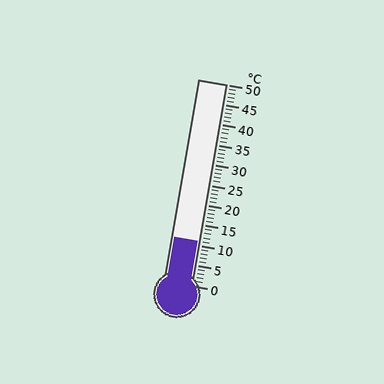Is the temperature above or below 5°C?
The temperature is above 5°C.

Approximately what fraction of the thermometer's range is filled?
The thermometer is filled to approximately 20% of its range.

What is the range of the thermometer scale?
The thermometer scale ranges from 0°C to 50°C.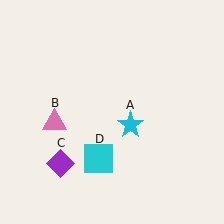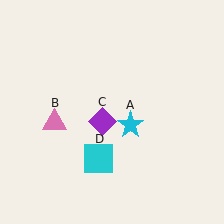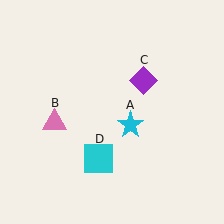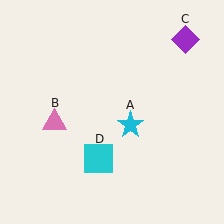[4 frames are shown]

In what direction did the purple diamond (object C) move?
The purple diamond (object C) moved up and to the right.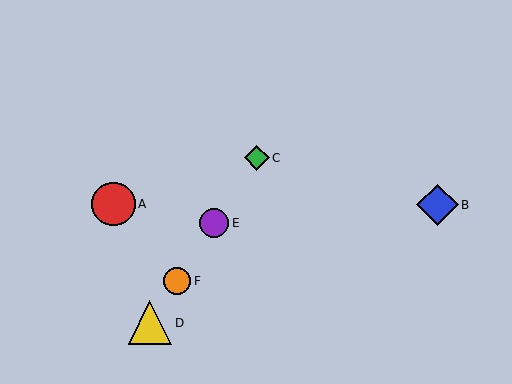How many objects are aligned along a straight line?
4 objects (C, D, E, F) are aligned along a straight line.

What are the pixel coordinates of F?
Object F is at (177, 281).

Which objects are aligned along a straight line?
Objects C, D, E, F are aligned along a straight line.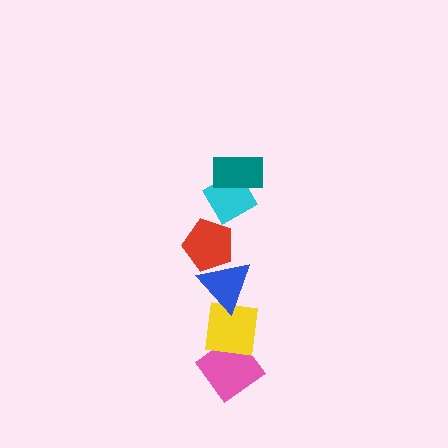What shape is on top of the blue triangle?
The red pentagon is on top of the blue triangle.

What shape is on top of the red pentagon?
The cyan diamond is on top of the red pentagon.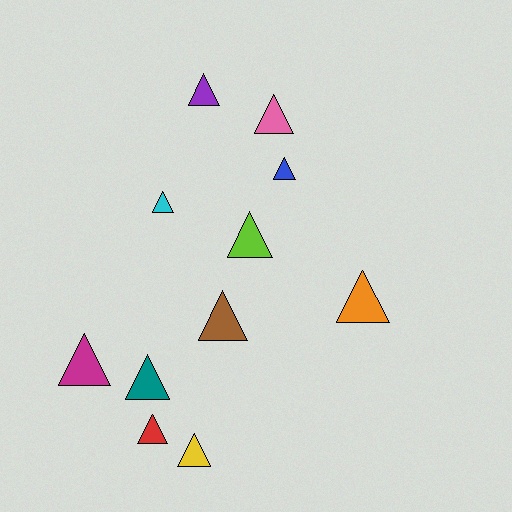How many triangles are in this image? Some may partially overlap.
There are 11 triangles.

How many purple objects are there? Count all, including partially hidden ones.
There is 1 purple object.